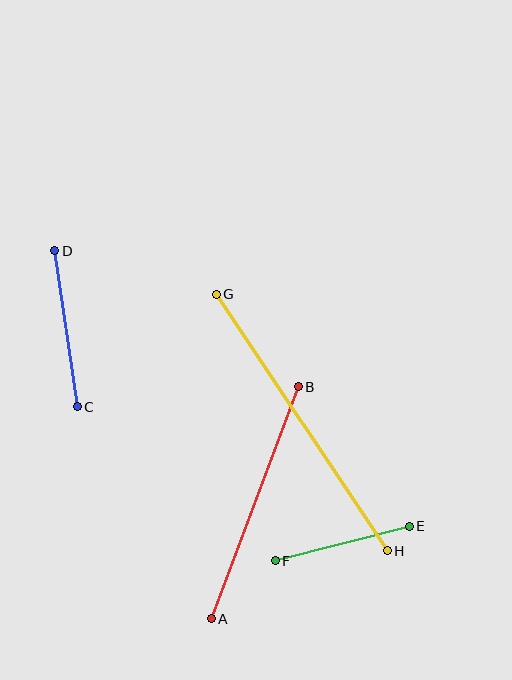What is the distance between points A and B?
The distance is approximately 248 pixels.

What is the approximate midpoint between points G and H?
The midpoint is at approximately (302, 422) pixels.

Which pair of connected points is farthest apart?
Points G and H are farthest apart.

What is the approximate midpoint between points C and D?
The midpoint is at approximately (66, 329) pixels.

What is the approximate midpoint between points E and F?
The midpoint is at approximately (342, 544) pixels.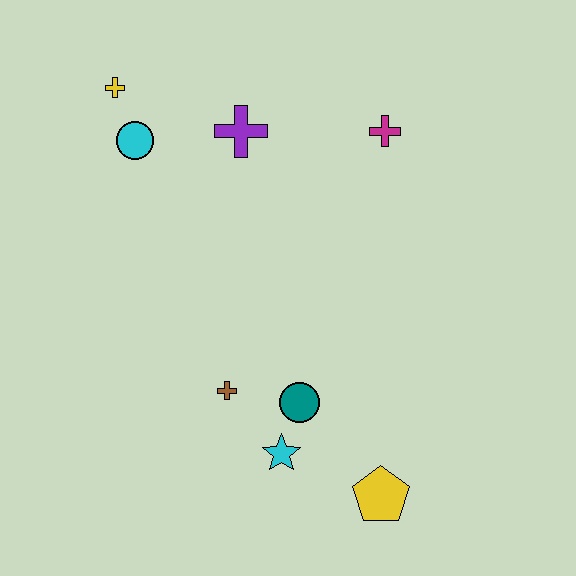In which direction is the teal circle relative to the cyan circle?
The teal circle is below the cyan circle.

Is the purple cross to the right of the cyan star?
No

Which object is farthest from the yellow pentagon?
The yellow cross is farthest from the yellow pentagon.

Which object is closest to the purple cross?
The cyan circle is closest to the purple cross.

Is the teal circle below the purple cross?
Yes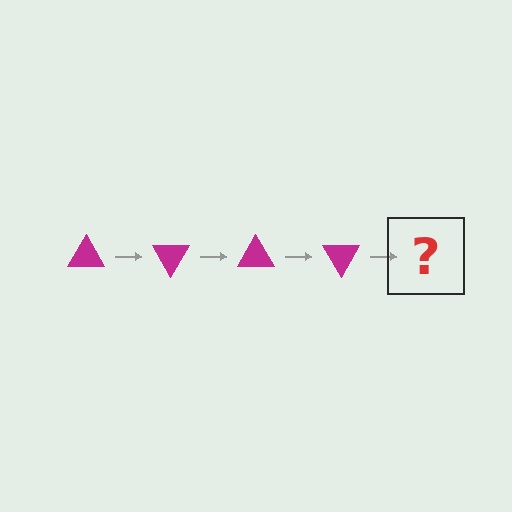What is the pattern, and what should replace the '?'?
The pattern is that the triangle rotates 60 degrees each step. The '?' should be a magenta triangle rotated 240 degrees.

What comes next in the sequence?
The next element should be a magenta triangle rotated 240 degrees.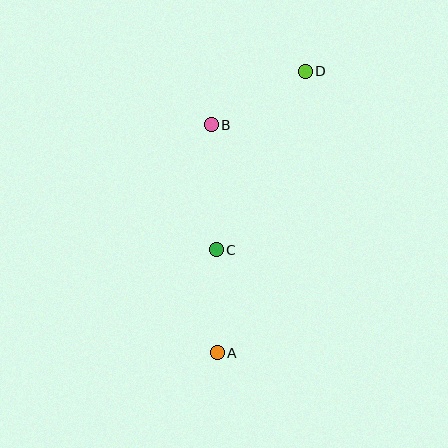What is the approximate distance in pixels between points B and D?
The distance between B and D is approximately 108 pixels.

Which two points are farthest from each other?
Points A and D are farthest from each other.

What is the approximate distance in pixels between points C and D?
The distance between C and D is approximately 199 pixels.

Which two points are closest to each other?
Points A and C are closest to each other.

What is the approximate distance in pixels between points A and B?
The distance between A and B is approximately 228 pixels.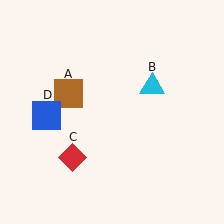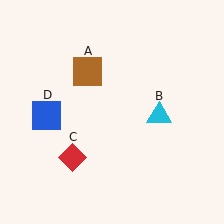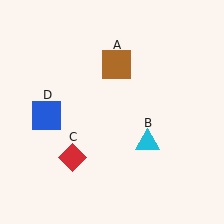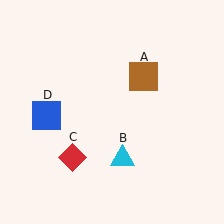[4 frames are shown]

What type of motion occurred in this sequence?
The brown square (object A), cyan triangle (object B) rotated clockwise around the center of the scene.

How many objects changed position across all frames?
2 objects changed position: brown square (object A), cyan triangle (object B).